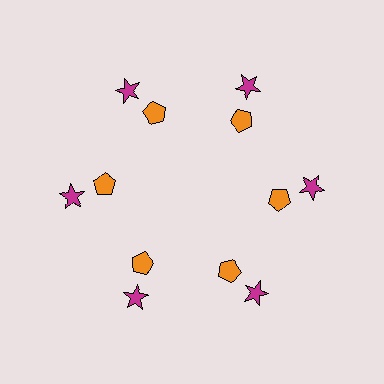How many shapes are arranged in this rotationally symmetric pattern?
There are 12 shapes, arranged in 6 groups of 2.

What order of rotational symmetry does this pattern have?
This pattern has 6-fold rotational symmetry.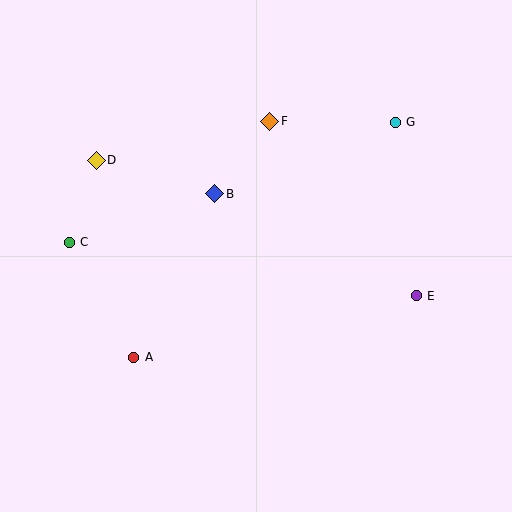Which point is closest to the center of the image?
Point B at (215, 194) is closest to the center.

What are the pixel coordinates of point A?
Point A is at (134, 357).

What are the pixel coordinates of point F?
Point F is at (270, 121).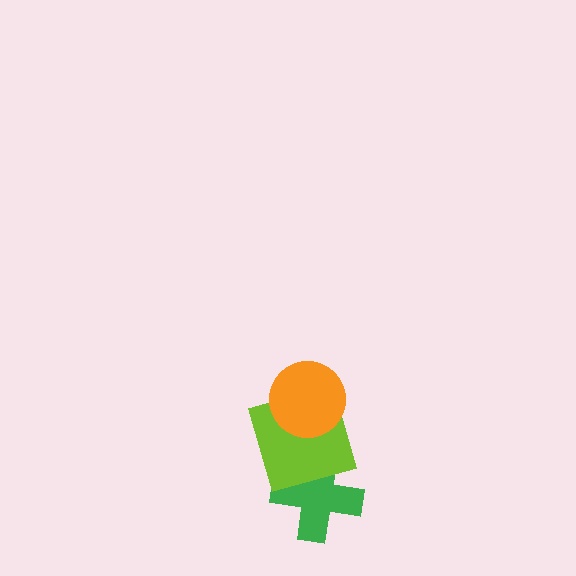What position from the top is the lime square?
The lime square is 2nd from the top.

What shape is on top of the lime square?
The orange circle is on top of the lime square.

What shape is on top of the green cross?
The lime square is on top of the green cross.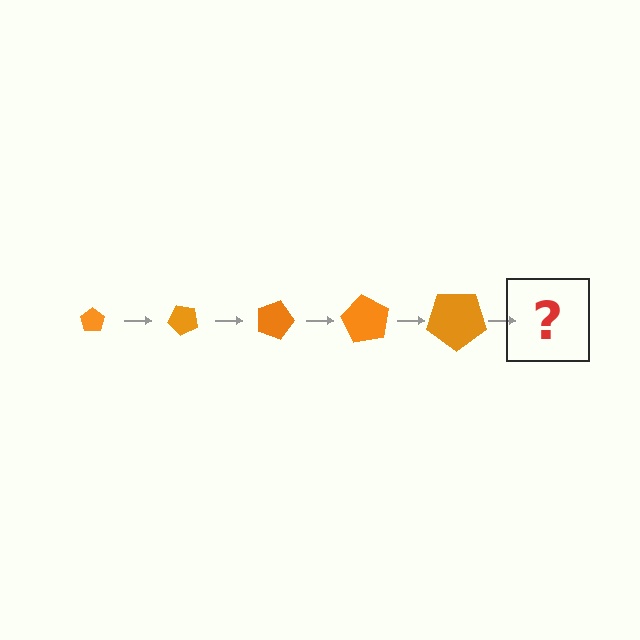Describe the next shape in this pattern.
It should be a pentagon, larger than the previous one and rotated 225 degrees from the start.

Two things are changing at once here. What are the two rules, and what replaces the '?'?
The two rules are that the pentagon grows larger each step and it rotates 45 degrees each step. The '?' should be a pentagon, larger than the previous one and rotated 225 degrees from the start.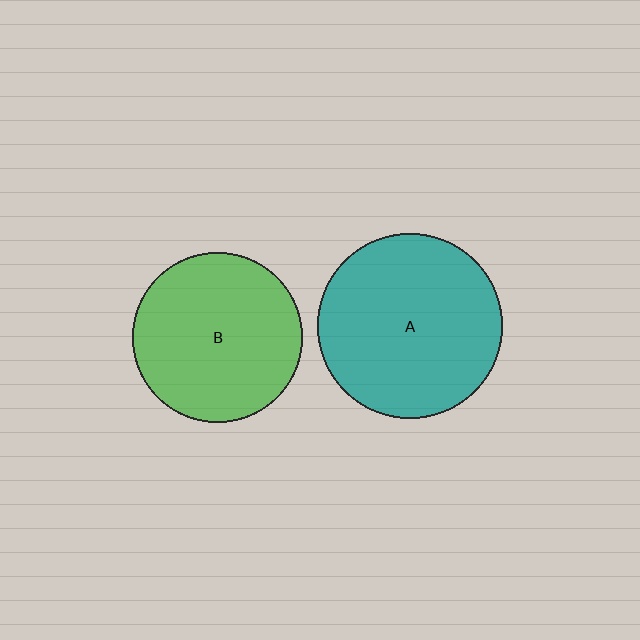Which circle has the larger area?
Circle A (teal).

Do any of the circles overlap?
No, none of the circles overlap.